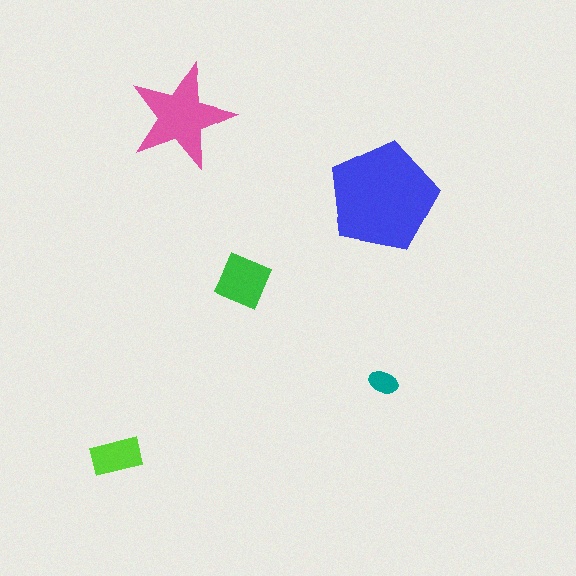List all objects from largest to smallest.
The blue pentagon, the pink star, the green diamond, the lime rectangle, the teal ellipse.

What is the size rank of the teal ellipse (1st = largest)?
5th.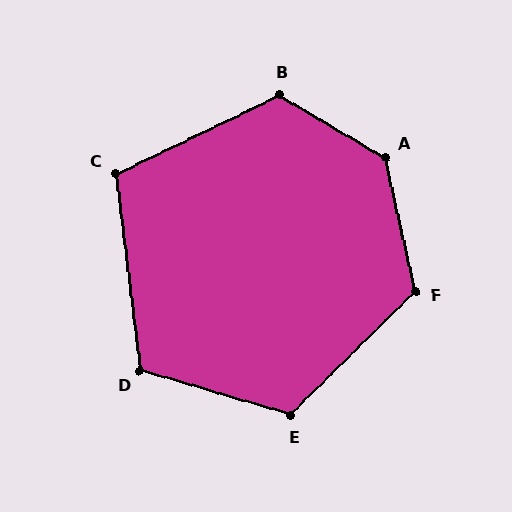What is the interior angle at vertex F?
Approximately 122 degrees (obtuse).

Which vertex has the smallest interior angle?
C, at approximately 109 degrees.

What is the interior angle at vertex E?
Approximately 119 degrees (obtuse).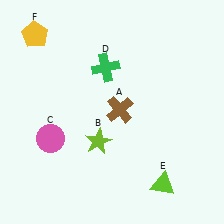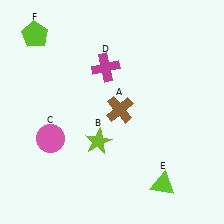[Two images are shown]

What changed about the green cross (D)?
In Image 1, D is green. In Image 2, it changed to magenta.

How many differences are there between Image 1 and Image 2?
There are 2 differences between the two images.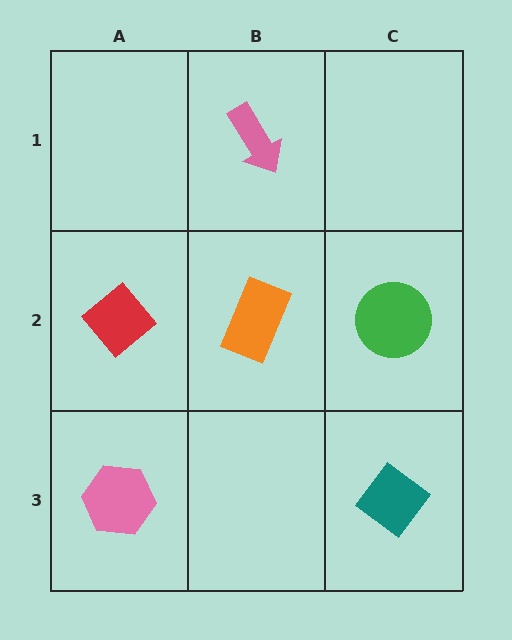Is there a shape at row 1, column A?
No, that cell is empty.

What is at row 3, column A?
A pink hexagon.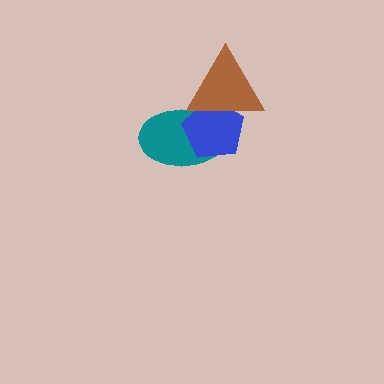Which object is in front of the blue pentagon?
The brown triangle is in front of the blue pentagon.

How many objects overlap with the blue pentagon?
2 objects overlap with the blue pentagon.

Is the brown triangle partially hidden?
No, no other shape covers it.